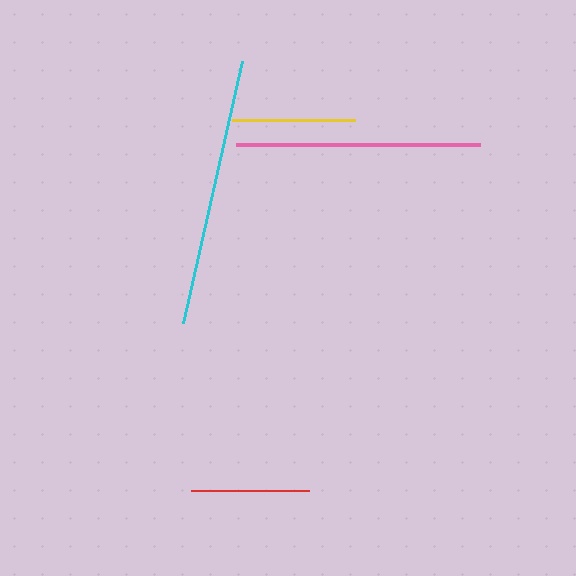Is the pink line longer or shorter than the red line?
The pink line is longer than the red line.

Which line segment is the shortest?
The red line is the shortest at approximately 118 pixels.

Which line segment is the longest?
The cyan line is the longest at approximately 269 pixels.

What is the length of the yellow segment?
The yellow segment is approximately 123 pixels long.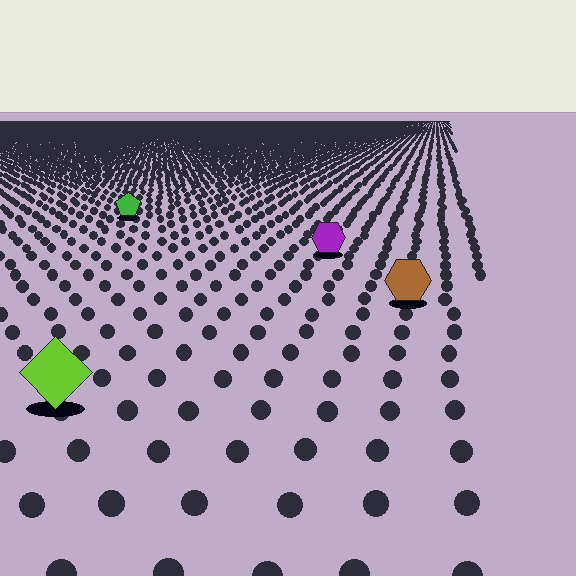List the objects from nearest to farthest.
From nearest to farthest: the lime diamond, the brown hexagon, the purple hexagon, the green pentagon.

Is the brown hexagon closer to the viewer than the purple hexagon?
Yes. The brown hexagon is closer — you can tell from the texture gradient: the ground texture is coarser near it.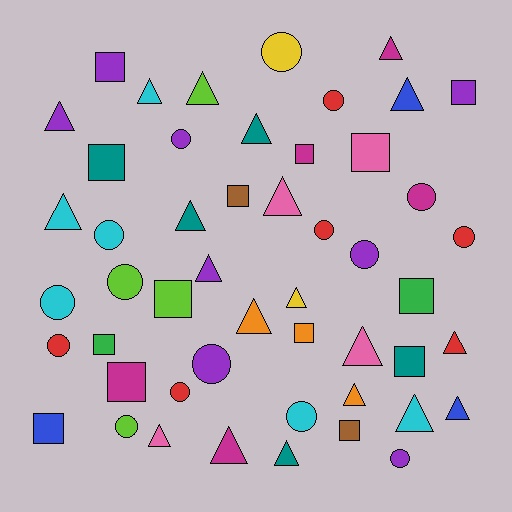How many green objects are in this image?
There are 2 green objects.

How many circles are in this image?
There are 16 circles.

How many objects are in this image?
There are 50 objects.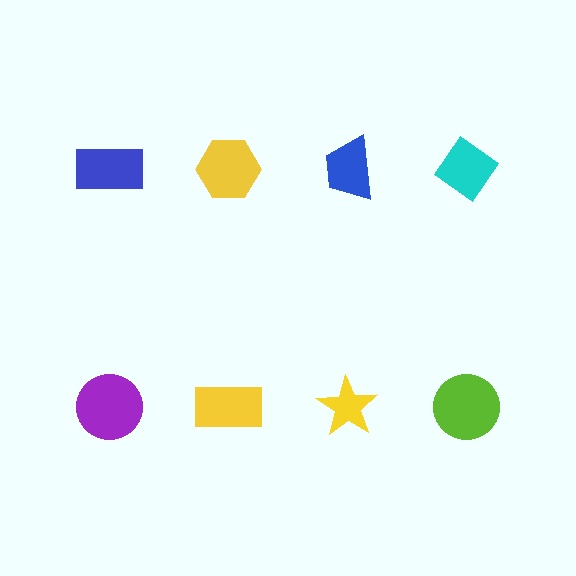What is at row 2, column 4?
A lime circle.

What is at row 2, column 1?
A purple circle.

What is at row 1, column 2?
A yellow hexagon.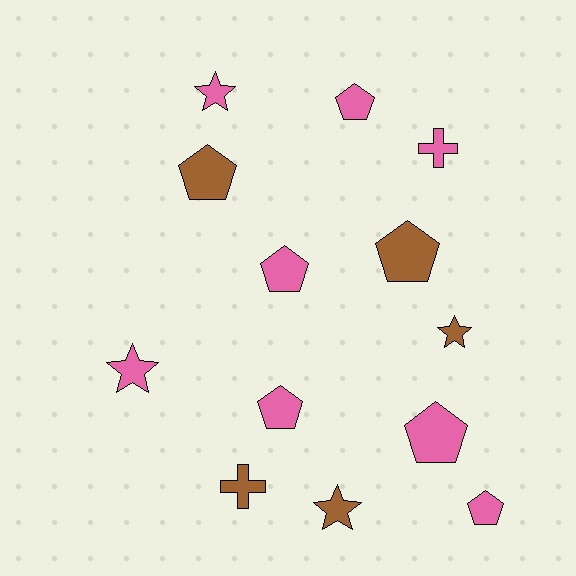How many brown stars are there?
There are 2 brown stars.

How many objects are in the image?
There are 13 objects.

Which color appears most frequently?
Pink, with 8 objects.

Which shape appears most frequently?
Pentagon, with 7 objects.